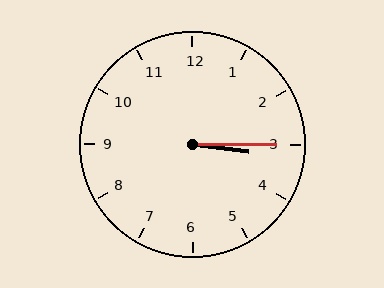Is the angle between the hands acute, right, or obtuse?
It is acute.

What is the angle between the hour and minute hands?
Approximately 8 degrees.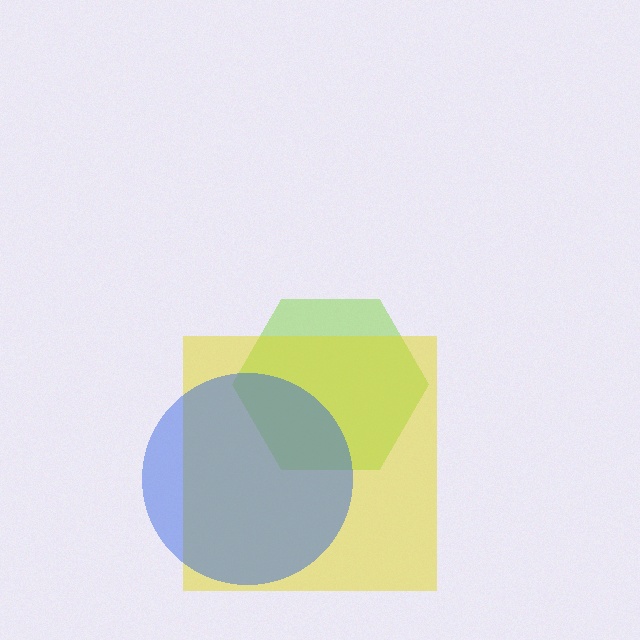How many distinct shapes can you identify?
There are 3 distinct shapes: a lime hexagon, a yellow square, a blue circle.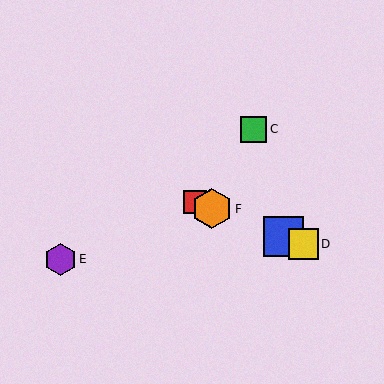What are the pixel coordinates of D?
Object D is at (303, 244).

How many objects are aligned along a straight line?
4 objects (A, B, D, F) are aligned along a straight line.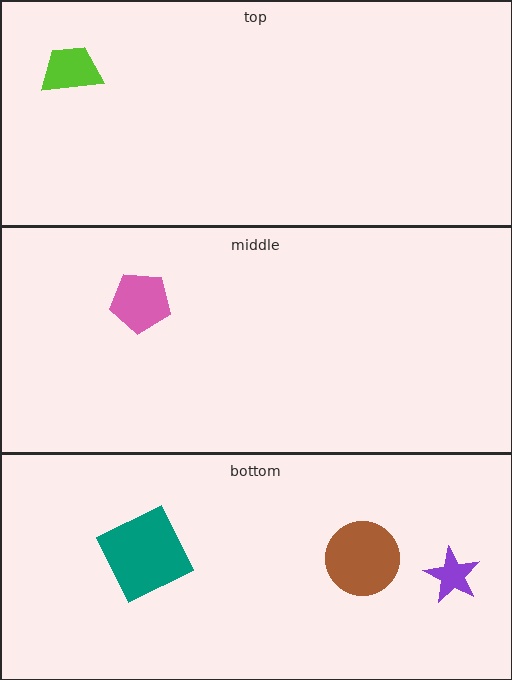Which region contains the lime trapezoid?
The top region.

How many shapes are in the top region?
1.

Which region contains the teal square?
The bottom region.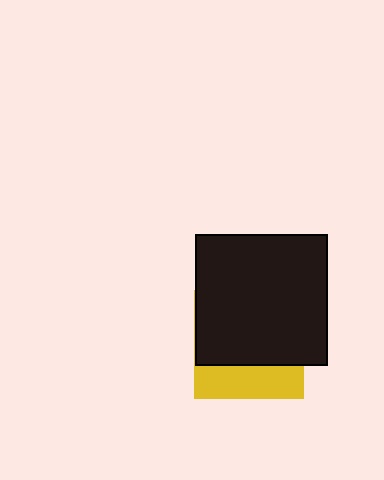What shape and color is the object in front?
The object in front is a black square.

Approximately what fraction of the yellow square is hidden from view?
Roughly 68% of the yellow square is hidden behind the black square.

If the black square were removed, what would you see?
You would see the complete yellow square.